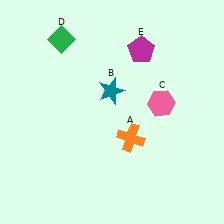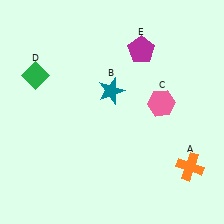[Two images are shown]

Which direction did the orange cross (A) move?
The orange cross (A) moved right.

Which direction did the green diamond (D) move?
The green diamond (D) moved down.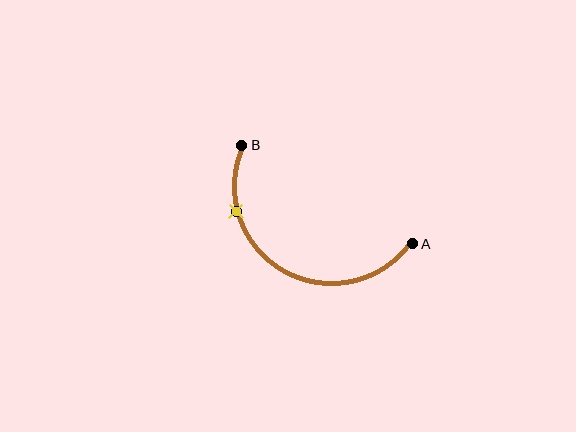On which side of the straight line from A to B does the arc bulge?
The arc bulges below the straight line connecting A and B.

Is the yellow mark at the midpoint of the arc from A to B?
No. The yellow mark lies on the arc but is closer to endpoint B. The arc midpoint would be at the point on the curve equidistant along the arc from both A and B.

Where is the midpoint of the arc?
The arc midpoint is the point on the curve farthest from the straight line joining A and B. It sits below that line.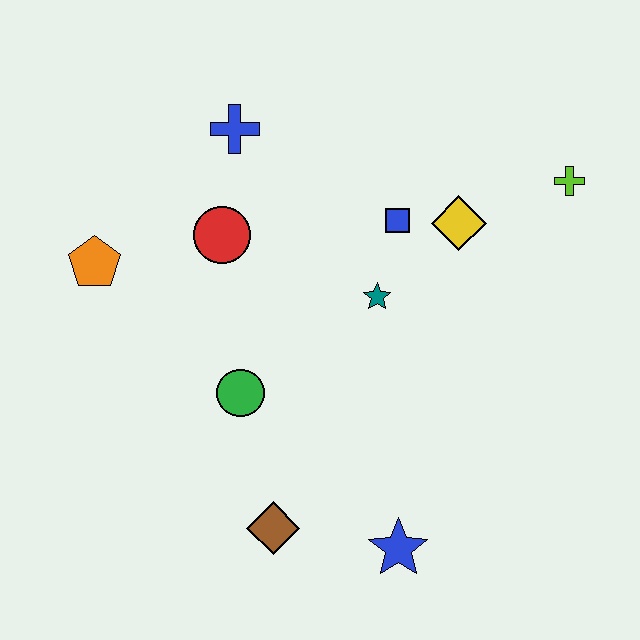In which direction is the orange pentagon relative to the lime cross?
The orange pentagon is to the left of the lime cross.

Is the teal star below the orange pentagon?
Yes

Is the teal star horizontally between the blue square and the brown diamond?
Yes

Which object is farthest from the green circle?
The lime cross is farthest from the green circle.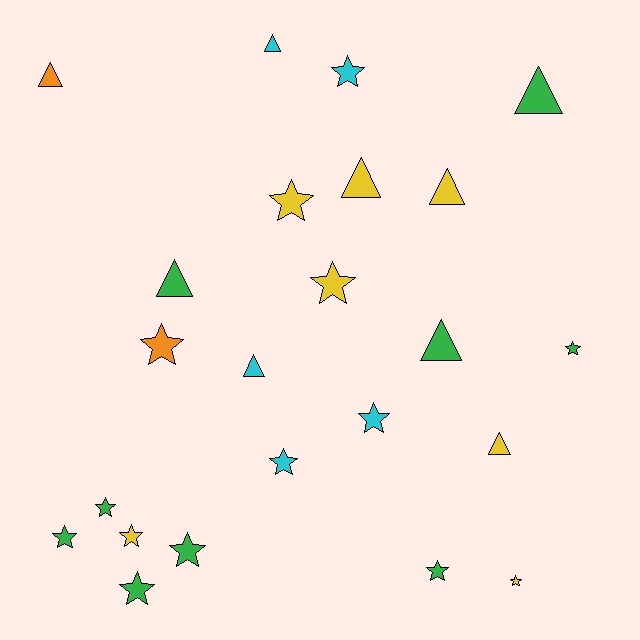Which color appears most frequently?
Green, with 9 objects.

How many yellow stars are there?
There are 4 yellow stars.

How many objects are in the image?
There are 23 objects.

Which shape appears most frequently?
Star, with 14 objects.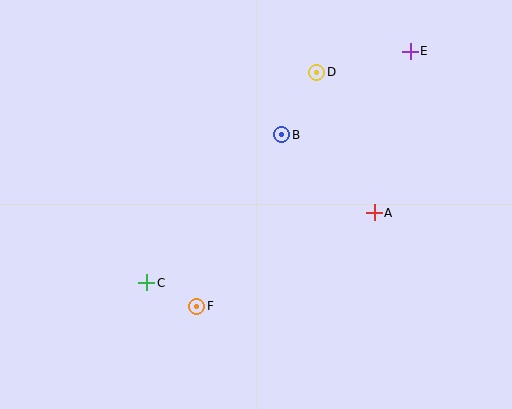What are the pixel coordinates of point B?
Point B is at (282, 135).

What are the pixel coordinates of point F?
Point F is at (197, 306).